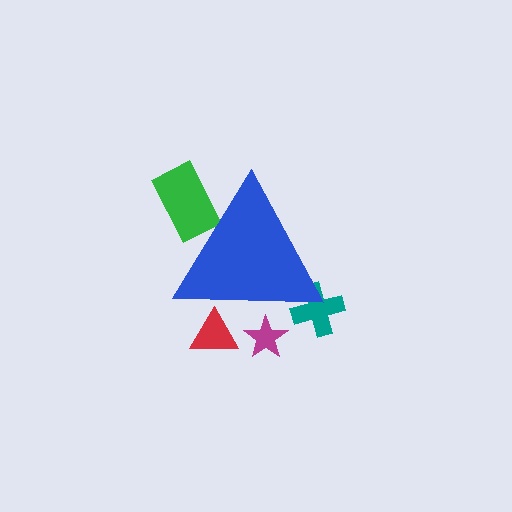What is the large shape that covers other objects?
A blue triangle.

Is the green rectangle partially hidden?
Yes, the green rectangle is partially hidden behind the blue triangle.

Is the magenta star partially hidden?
Yes, the magenta star is partially hidden behind the blue triangle.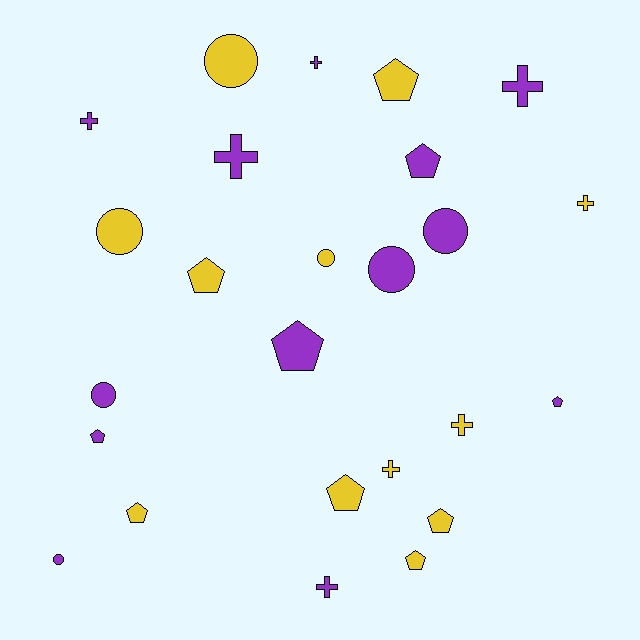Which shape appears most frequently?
Pentagon, with 10 objects.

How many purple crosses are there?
There are 5 purple crosses.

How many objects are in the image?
There are 25 objects.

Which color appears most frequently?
Purple, with 13 objects.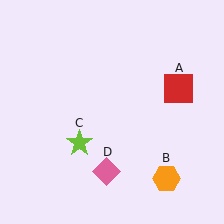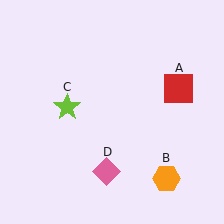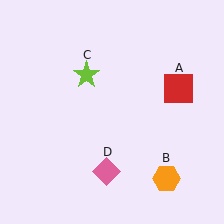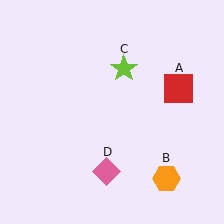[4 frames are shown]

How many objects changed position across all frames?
1 object changed position: lime star (object C).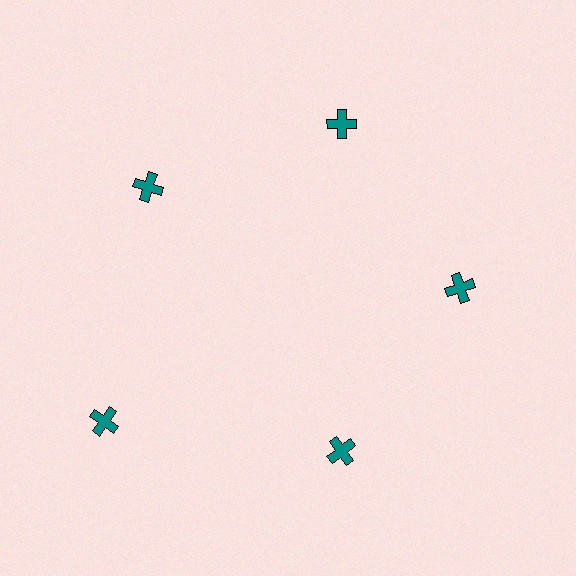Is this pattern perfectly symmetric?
No. The 5 teal crosses are arranged in a ring, but one element near the 8 o'clock position is pushed outward from the center, breaking the 5-fold rotational symmetry.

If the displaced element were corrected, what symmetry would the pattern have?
It would have 5-fold rotational symmetry — the pattern would map onto itself every 72 degrees.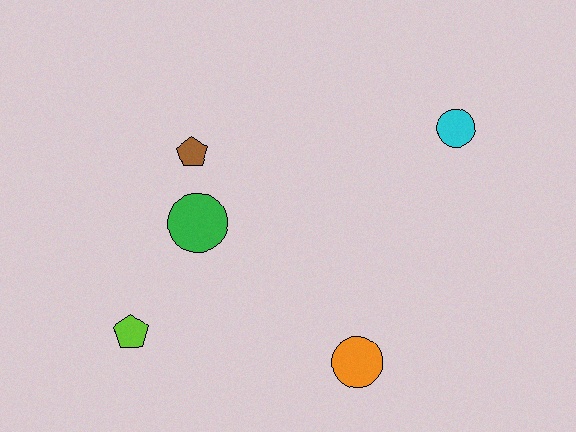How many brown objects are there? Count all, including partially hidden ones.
There is 1 brown object.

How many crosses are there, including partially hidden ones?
There are no crosses.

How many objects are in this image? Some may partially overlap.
There are 5 objects.